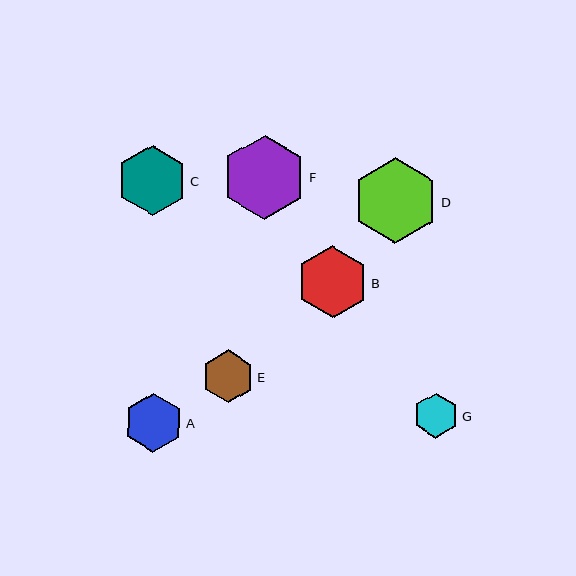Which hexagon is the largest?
Hexagon D is the largest with a size of approximately 85 pixels.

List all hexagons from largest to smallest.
From largest to smallest: D, F, B, C, A, E, G.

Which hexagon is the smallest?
Hexagon G is the smallest with a size of approximately 45 pixels.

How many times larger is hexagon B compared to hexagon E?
Hexagon B is approximately 1.4 times the size of hexagon E.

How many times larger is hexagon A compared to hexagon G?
Hexagon A is approximately 1.3 times the size of hexagon G.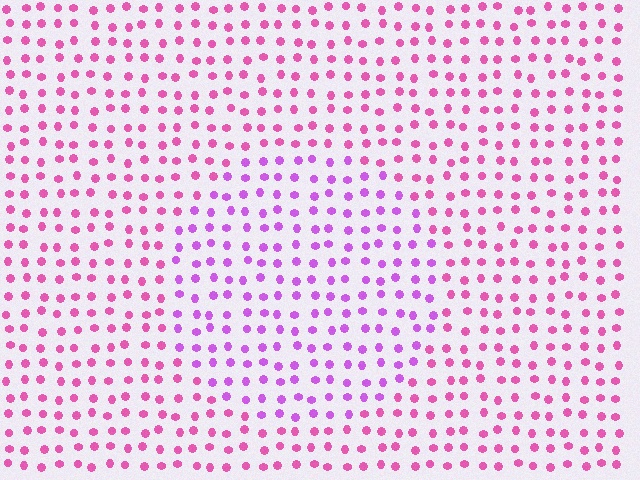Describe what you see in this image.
The image is filled with small pink elements in a uniform arrangement. A circle-shaped region is visible where the elements are tinted to a slightly different hue, forming a subtle color boundary.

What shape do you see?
I see a circle.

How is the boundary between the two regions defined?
The boundary is defined purely by a slight shift in hue (about 33 degrees). Spacing, size, and orientation are identical on both sides.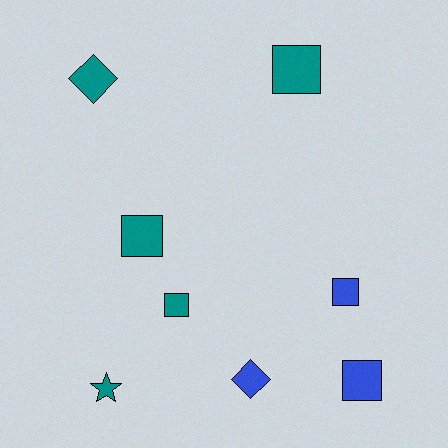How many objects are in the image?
There are 8 objects.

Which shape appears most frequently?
Square, with 5 objects.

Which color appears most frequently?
Teal, with 5 objects.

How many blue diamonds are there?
There is 1 blue diamond.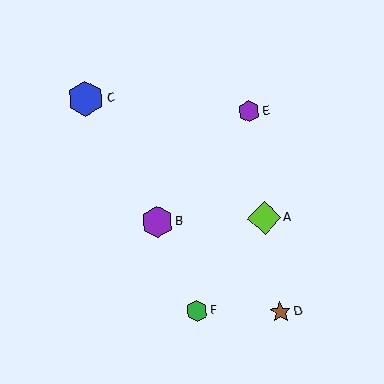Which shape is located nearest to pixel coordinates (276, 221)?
The lime diamond (labeled A) at (264, 218) is nearest to that location.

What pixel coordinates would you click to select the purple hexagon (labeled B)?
Click at (157, 222) to select the purple hexagon B.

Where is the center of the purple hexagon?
The center of the purple hexagon is at (249, 111).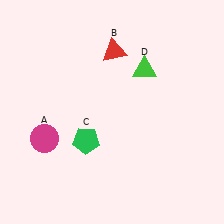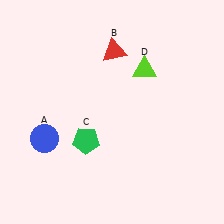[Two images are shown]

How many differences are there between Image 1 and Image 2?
There are 2 differences between the two images.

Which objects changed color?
A changed from magenta to blue. D changed from green to lime.